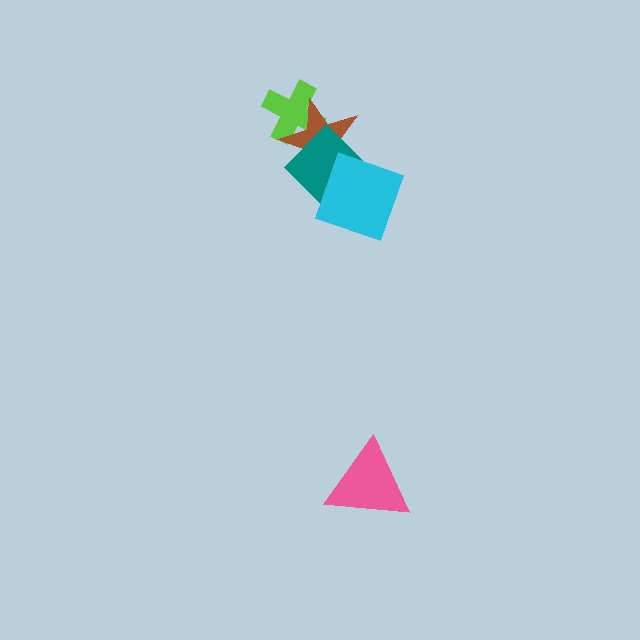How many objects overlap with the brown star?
3 objects overlap with the brown star.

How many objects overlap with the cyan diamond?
2 objects overlap with the cyan diamond.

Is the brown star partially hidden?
Yes, it is partially covered by another shape.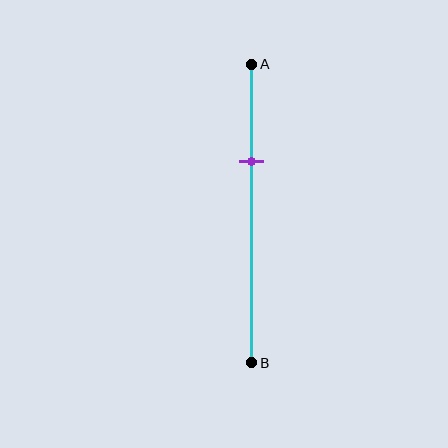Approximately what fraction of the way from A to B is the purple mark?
The purple mark is approximately 35% of the way from A to B.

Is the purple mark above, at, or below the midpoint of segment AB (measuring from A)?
The purple mark is above the midpoint of segment AB.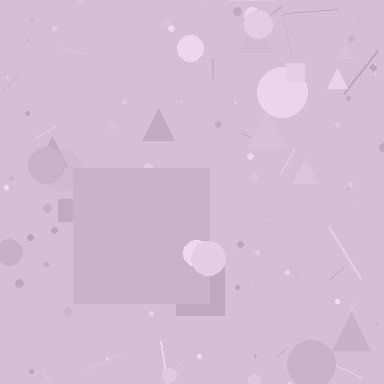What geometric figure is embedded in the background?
A square is embedded in the background.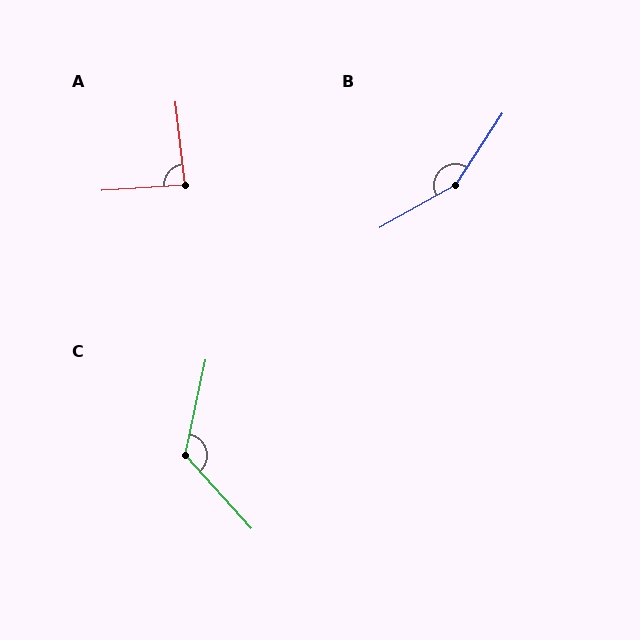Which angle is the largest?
B, at approximately 152 degrees.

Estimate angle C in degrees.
Approximately 126 degrees.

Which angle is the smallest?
A, at approximately 87 degrees.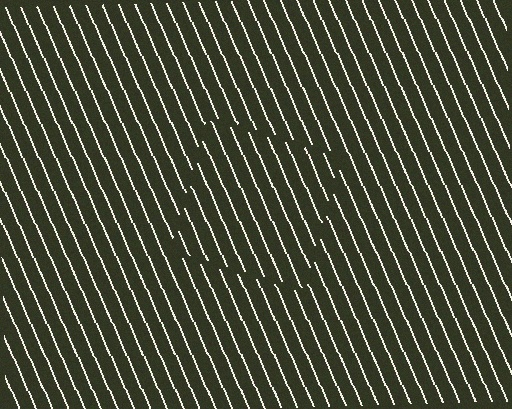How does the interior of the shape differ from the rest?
The interior of the shape contains the same grating, shifted by half a period — the contour is defined by the phase discontinuity where line-ends from the inner and outer gratings abut.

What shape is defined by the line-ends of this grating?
An illusory square. The interior of the shape contains the same grating, shifted by half a period — the contour is defined by the phase discontinuity where line-ends from the inner and outer gratings abut.